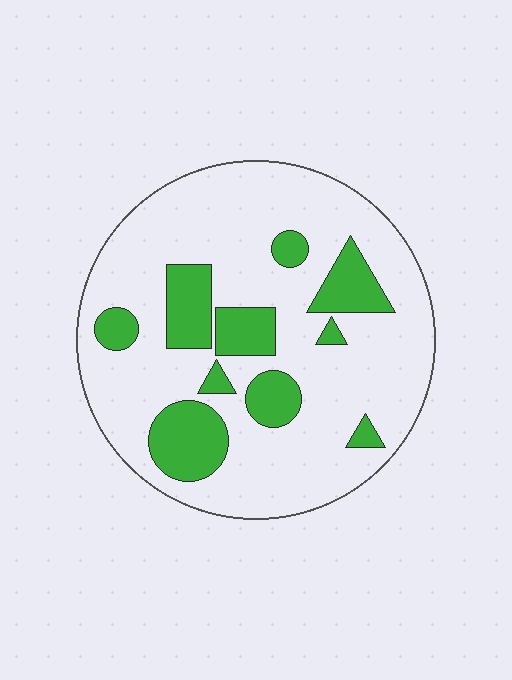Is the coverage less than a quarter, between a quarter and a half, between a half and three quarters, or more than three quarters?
Less than a quarter.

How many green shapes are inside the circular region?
10.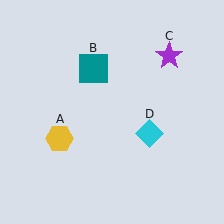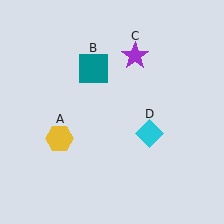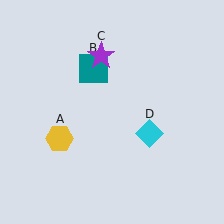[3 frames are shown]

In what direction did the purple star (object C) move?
The purple star (object C) moved left.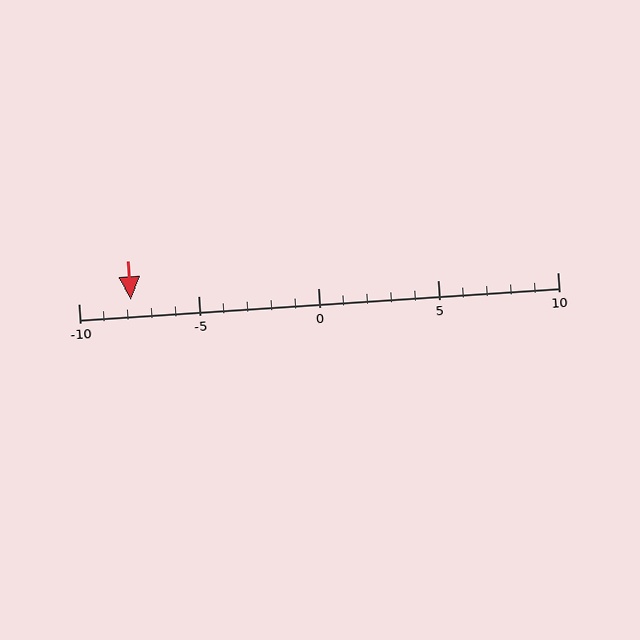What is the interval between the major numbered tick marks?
The major tick marks are spaced 5 units apart.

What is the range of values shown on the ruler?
The ruler shows values from -10 to 10.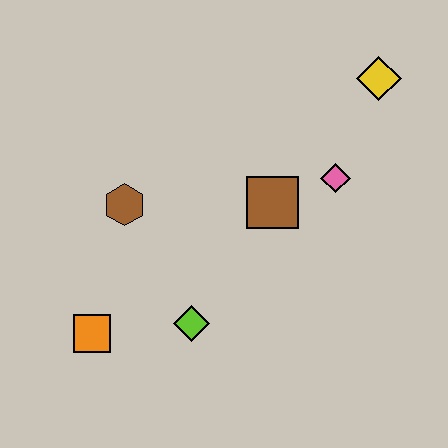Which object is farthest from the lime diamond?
The yellow diamond is farthest from the lime diamond.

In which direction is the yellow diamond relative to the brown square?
The yellow diamond is above the brown square.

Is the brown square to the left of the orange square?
No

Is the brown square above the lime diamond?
Yes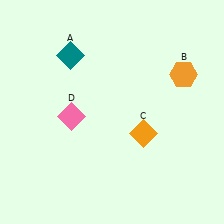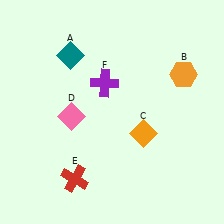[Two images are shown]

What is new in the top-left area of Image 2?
A purple cross (F) was added in the top-left area of Image 2.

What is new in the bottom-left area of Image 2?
A red cross (E) was added in the bottom-left area of Image 2.